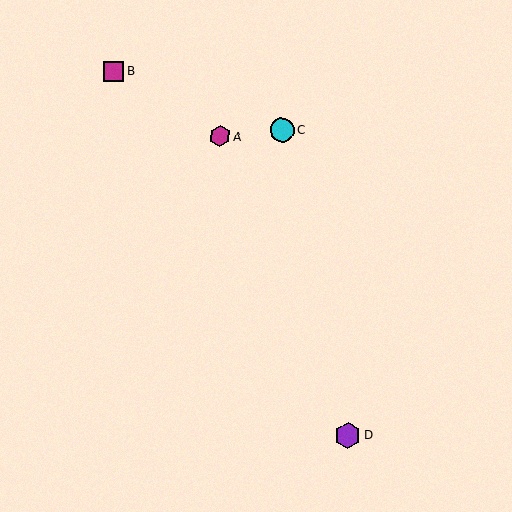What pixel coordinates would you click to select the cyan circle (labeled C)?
Click at (282, 130) to select the cyan circle C.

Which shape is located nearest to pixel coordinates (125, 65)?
The magenta square (labeled B) at (113, 71) is nearest to that location.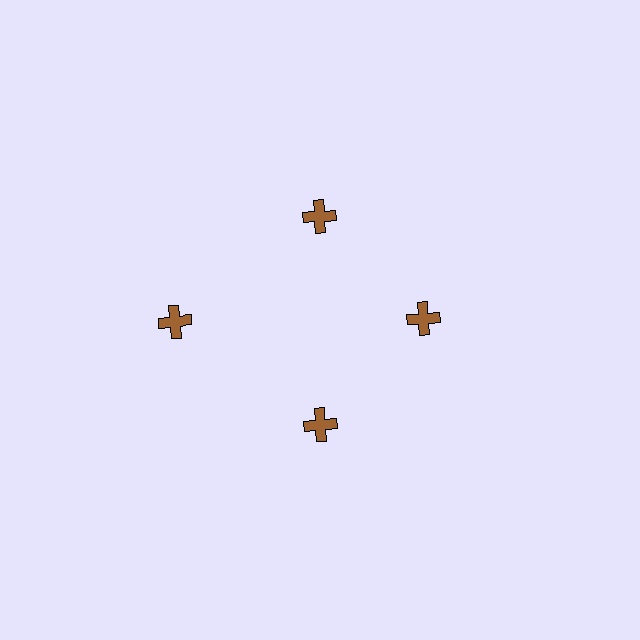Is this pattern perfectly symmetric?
No. The 4 brown crosses are arranged in a ring, but one element near the 9 o'clock position is pushed outward from the center, breaking the 4-fold rotational symmetry.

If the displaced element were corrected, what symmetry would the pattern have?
It would have 4-fold rotational symmetry — the pattern would map onto itself every 90 degrees.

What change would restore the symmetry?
The symmetry would be restored by moving it inward, back onto the ring so that all 4 crosses sit at equal angles and equal distance from the center.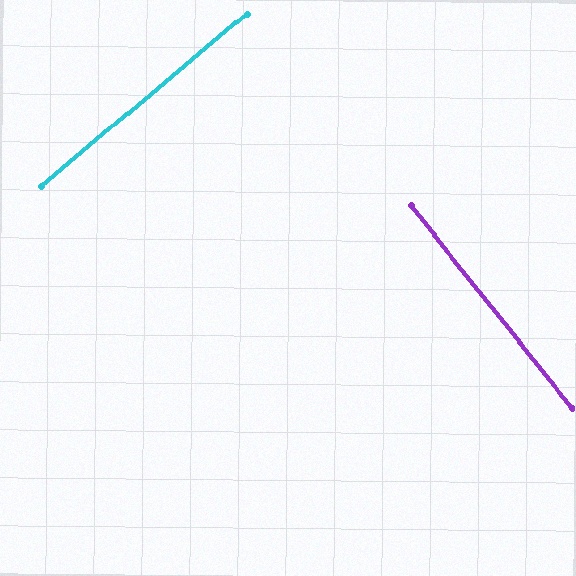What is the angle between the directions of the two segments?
Approximately 88 degrees.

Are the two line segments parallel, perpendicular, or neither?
Perpendicular — they meet at approximately 88°.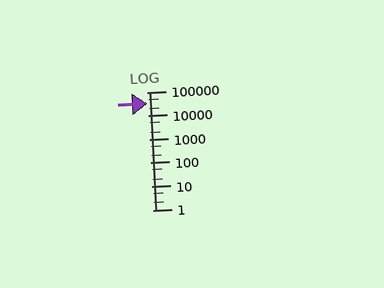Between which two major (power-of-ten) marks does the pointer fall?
The pointer is between 10000 and 100000.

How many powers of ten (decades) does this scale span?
The scale spans 5 decades, from 1 to 100000.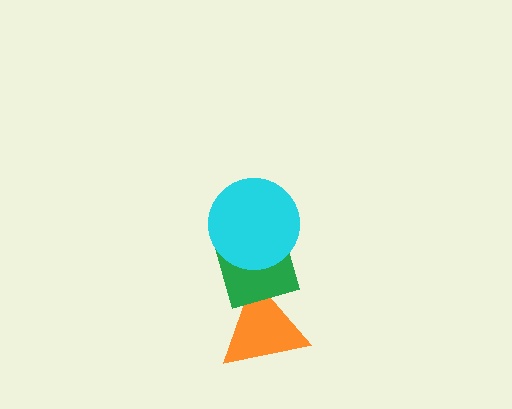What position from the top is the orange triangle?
The orange triangle is 3rd from the top.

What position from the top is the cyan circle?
The cyan circle is 1st from the top.